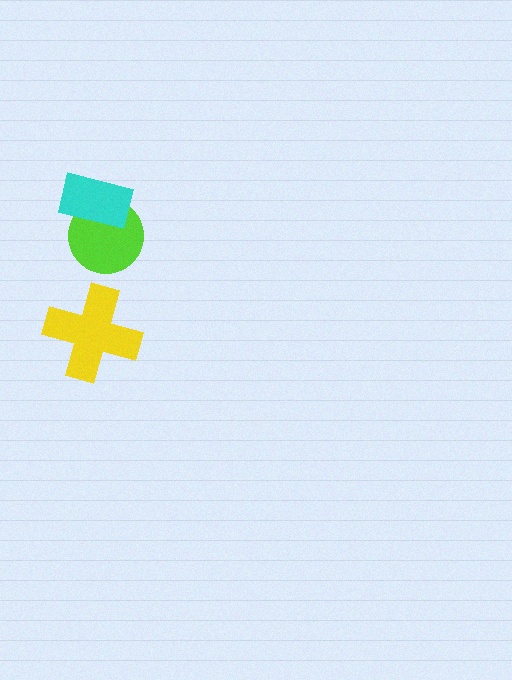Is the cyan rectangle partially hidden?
No, no other shape covers it.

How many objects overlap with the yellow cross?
0 objects overlap with the yellow cross.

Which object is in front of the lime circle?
The cyan rectangle is in front of the lime circle.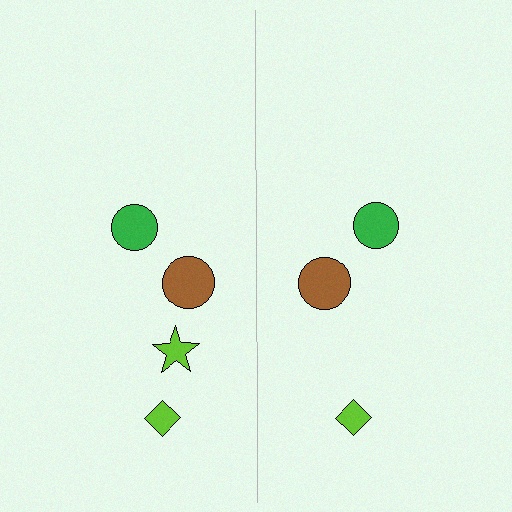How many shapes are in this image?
There are 7 shapes in this image.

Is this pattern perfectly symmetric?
No, the pattern is not perfectly symmetric. A lime star is missing from the right side.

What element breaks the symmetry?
A lime star is missing from the right side.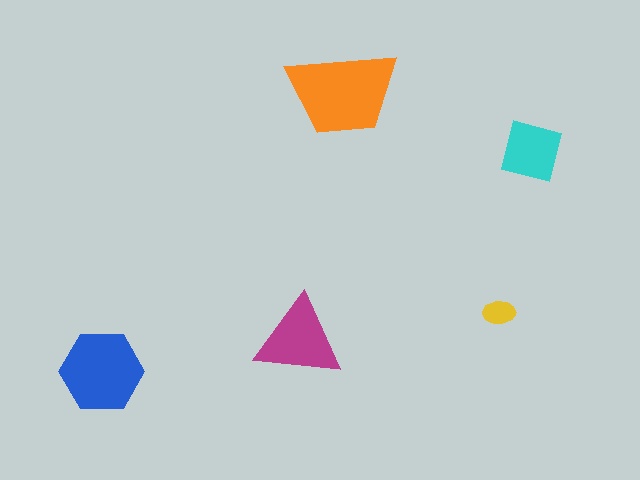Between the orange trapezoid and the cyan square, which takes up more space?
The orange trapezoid.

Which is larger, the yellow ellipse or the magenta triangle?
The magenta triangle.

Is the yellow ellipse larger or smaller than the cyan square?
Smaller.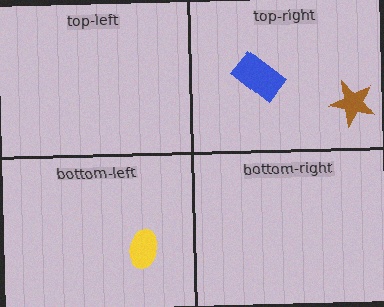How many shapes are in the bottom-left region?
1.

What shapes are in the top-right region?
The blue rectangle, the brown star.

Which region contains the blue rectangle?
The top-right region.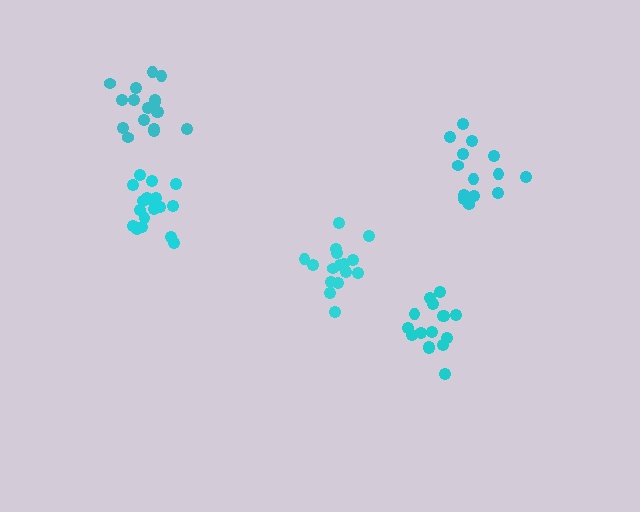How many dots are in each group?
Group 1: 18 dots, Group 2: 16 dots, Group 3: 18 dots, Group 4: 16 dots, Group 5: 14 dots (82 total).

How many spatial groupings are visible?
There are 5 spatial groupings.